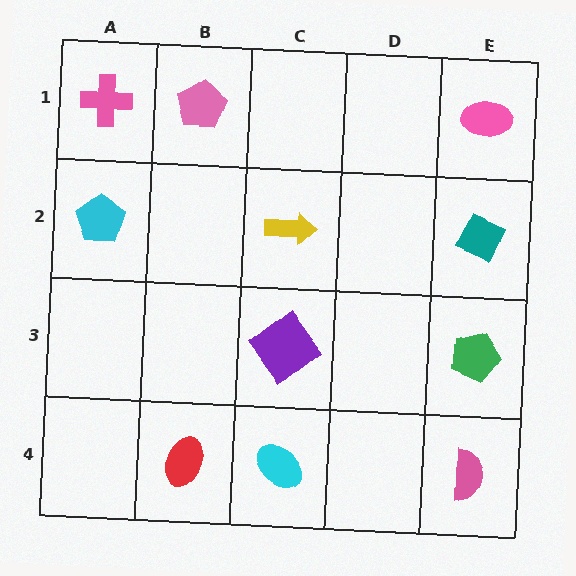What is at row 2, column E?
A teal diamond.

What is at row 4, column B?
A red ellipse.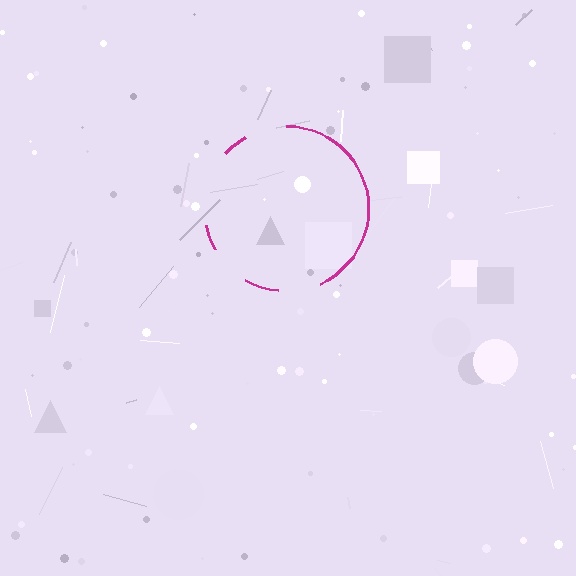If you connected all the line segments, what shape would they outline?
They would outline a circle.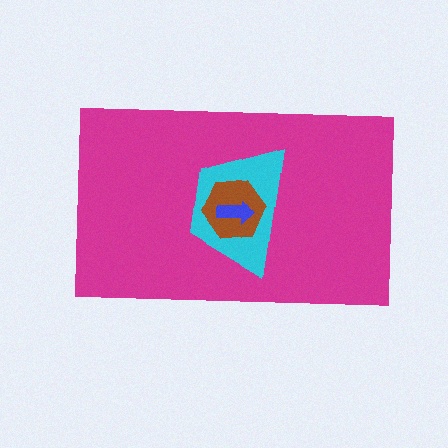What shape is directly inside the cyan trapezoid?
The brown hexagon.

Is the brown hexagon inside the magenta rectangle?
Yes.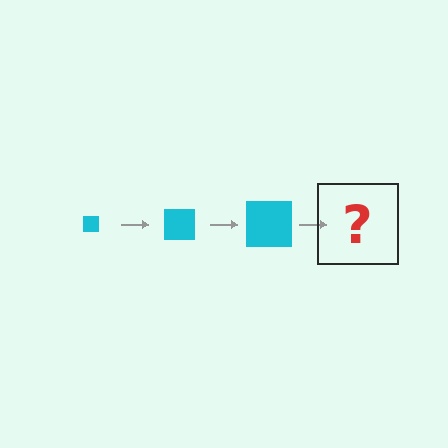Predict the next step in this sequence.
The next step is a cyan square, larger than the previous one.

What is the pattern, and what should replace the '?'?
The pattern is that the square gets progressively larger each step. The '?' should be a cyan square, larger than the previous one.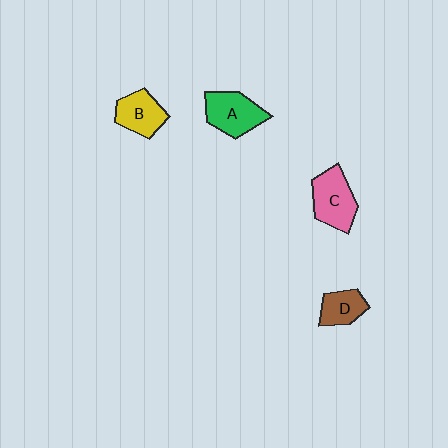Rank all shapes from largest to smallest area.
From largest to smallest: C (pink), A (green), B (yellow), D (brown).